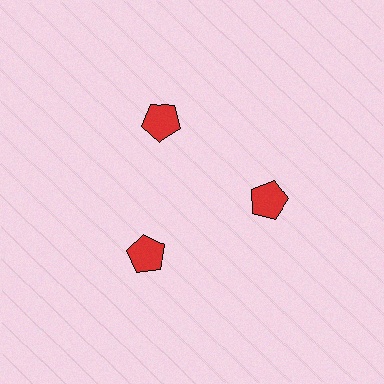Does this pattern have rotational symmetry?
Yes, this pattern has 3-fold rotational symmetry. It looks the same after rotating 120 degrees around the center.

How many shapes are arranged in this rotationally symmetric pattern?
There are 3 shapes, arranged in 3 groups of 1.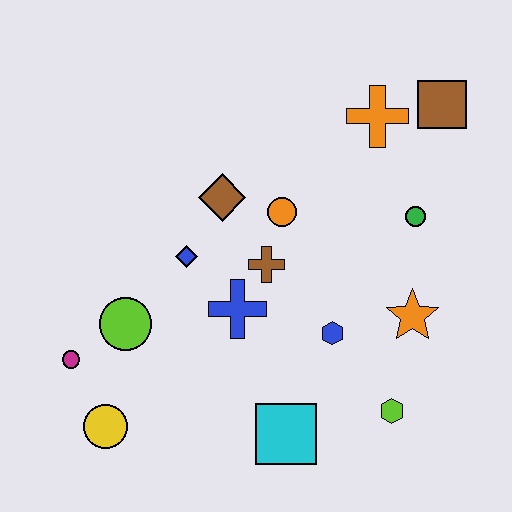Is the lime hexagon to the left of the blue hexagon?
No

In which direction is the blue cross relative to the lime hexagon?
The blue cross is to the left of the lime hexagon.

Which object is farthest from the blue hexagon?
The magenta circle is farthest from the blue hexagon.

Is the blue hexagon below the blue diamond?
Yes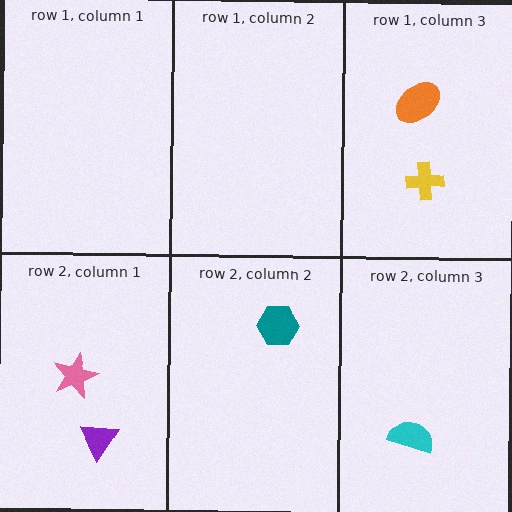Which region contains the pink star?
The row 2, column 1 region.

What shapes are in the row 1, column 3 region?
The yellow cross, the orange ellipse.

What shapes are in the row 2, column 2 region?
The teal hexagon.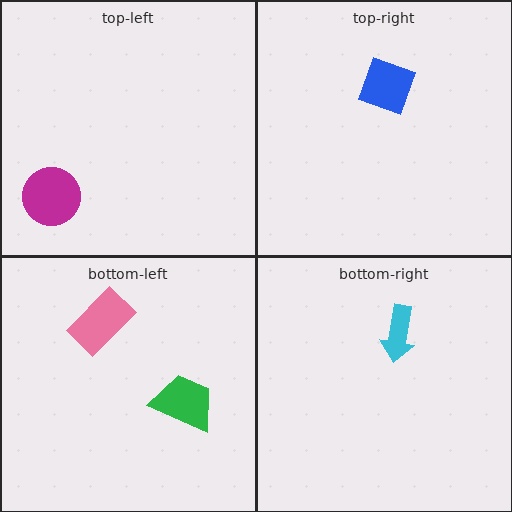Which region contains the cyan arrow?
The bottom-right region.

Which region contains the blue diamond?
The top-right region.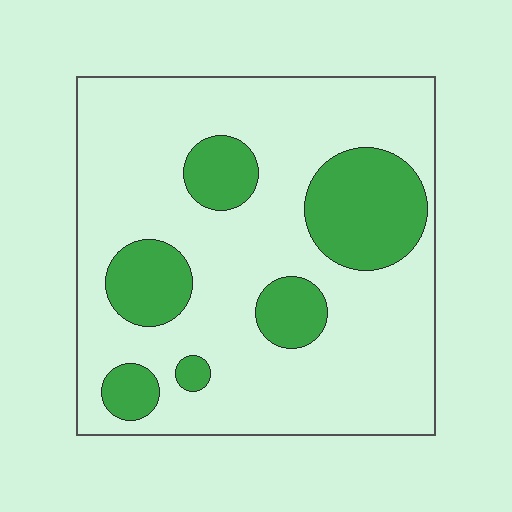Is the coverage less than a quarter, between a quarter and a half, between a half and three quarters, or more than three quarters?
Less than a quarter.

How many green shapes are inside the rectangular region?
6.